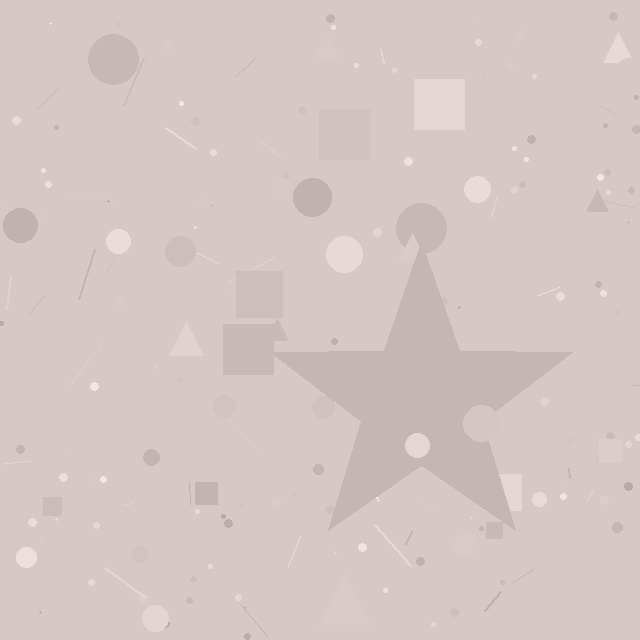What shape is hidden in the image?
A star is hidden in the image.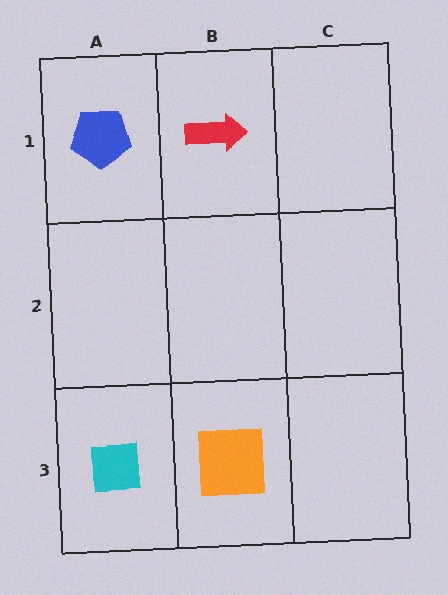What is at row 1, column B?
A red arrow.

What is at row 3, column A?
A cyan square.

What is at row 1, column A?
A blue pentagon.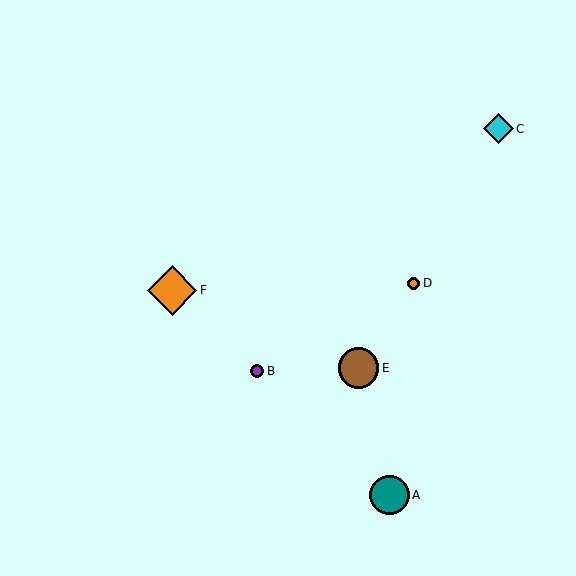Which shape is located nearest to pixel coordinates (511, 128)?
The cyan diamond (labeled C) at (498, 129) is nearest to that location.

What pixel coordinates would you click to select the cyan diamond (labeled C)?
Click at (498, 129) to select the cyan diamond C.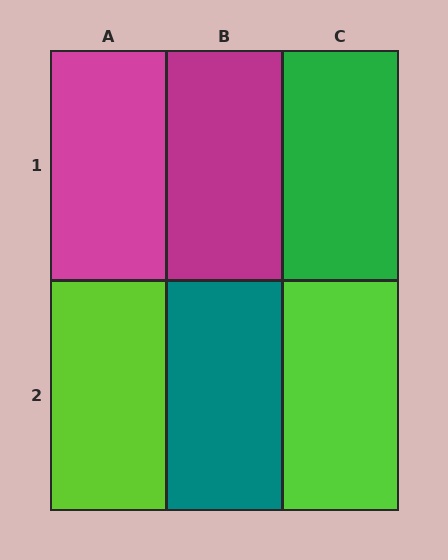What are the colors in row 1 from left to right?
Magenta, magenta, green.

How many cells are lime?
2 cells are lime.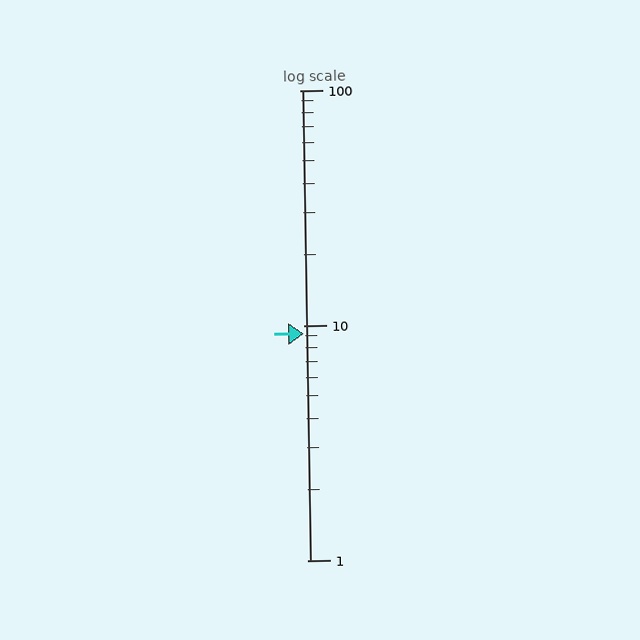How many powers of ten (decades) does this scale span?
The scale spans 2 decades, from 1 to 100.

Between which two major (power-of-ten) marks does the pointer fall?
The pointer is between 1 and 10.